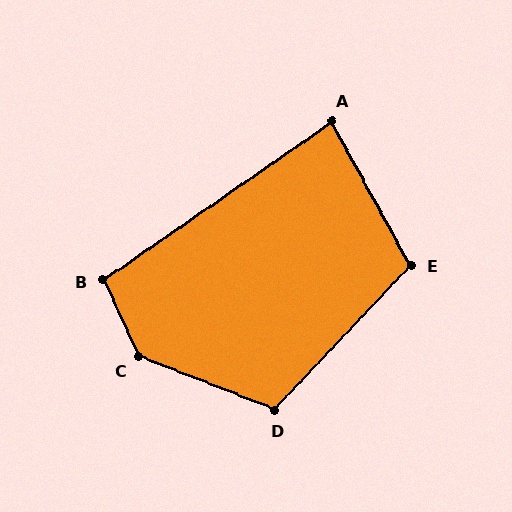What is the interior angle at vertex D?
Approximately 112 degrees (obtuse).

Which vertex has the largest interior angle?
C, at approximately 136 degrees.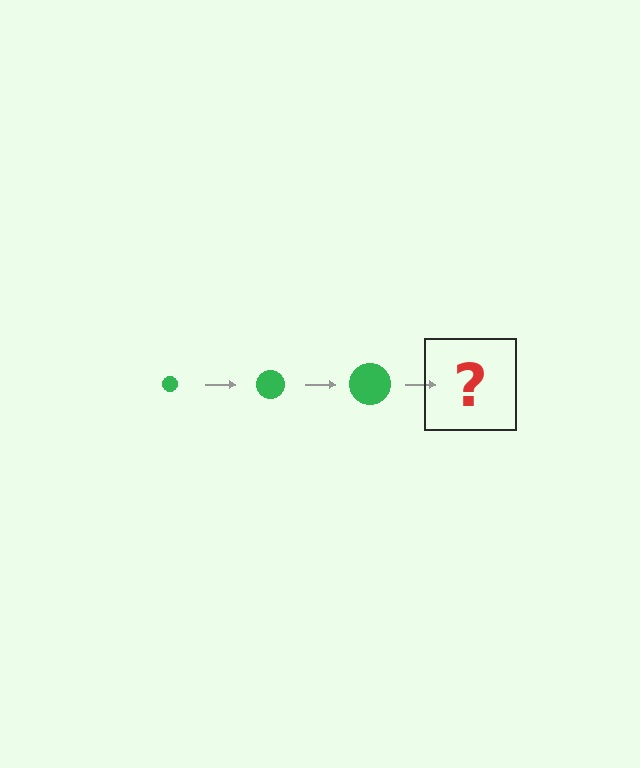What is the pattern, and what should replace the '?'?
The pattern is that the circle gets progressively larger each step. The '?' should be a green circle, larger than the previous one.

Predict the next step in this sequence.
The next step is a green circle, larger than the previous one.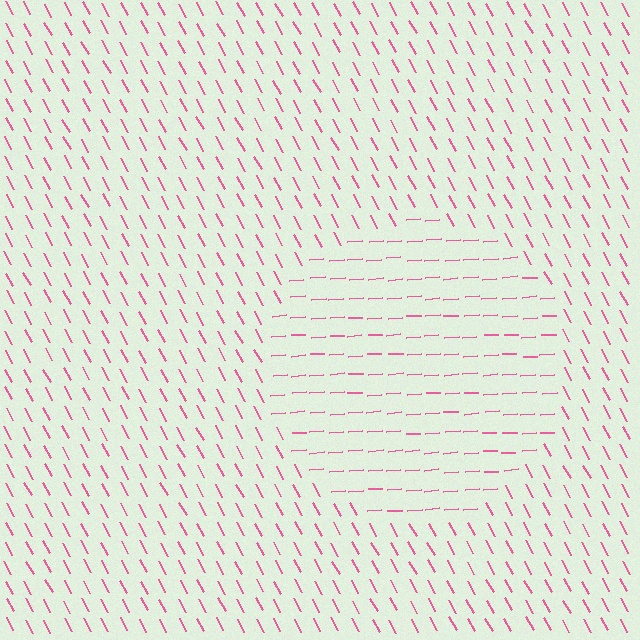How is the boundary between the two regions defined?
The boundary is defined purely by a change in line orientation (approximately 66 degrees difference). All lines are the same color and thickness.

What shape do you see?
I see a circle.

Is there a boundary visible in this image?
Yes, there is a texture boundary formed by a change in line orientation.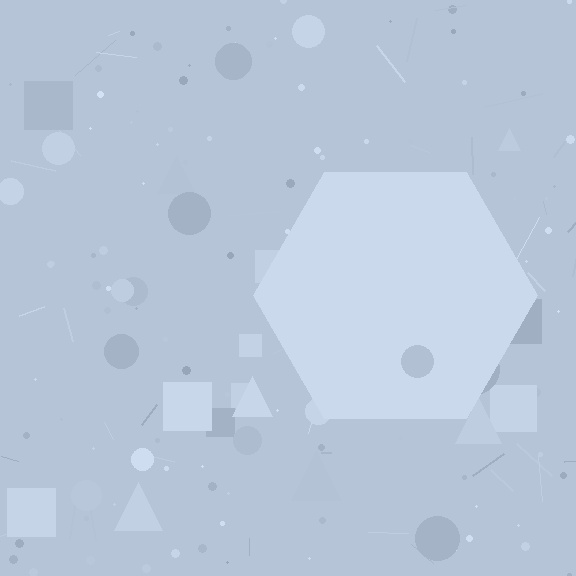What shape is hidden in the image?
A hexagon is hidden in the image.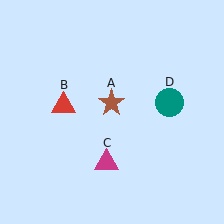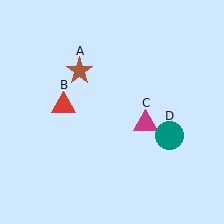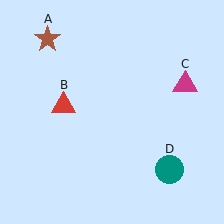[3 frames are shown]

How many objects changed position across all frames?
3 objects changed position: brown star (object A), magenta triangle (object C), teal circle (object D).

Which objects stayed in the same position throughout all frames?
Red triangle (object B) remained stationary.